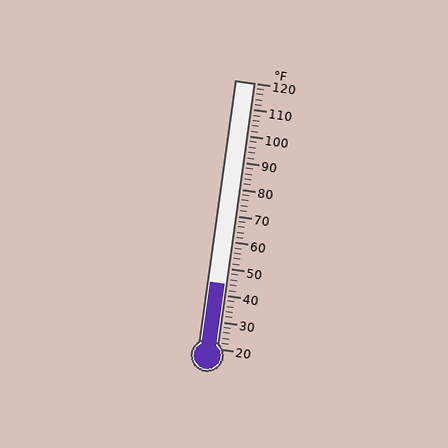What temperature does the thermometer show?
The thermometer shows approximately 44°F.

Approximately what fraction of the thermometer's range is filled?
The thermometer is filled to approximately 25% of its range.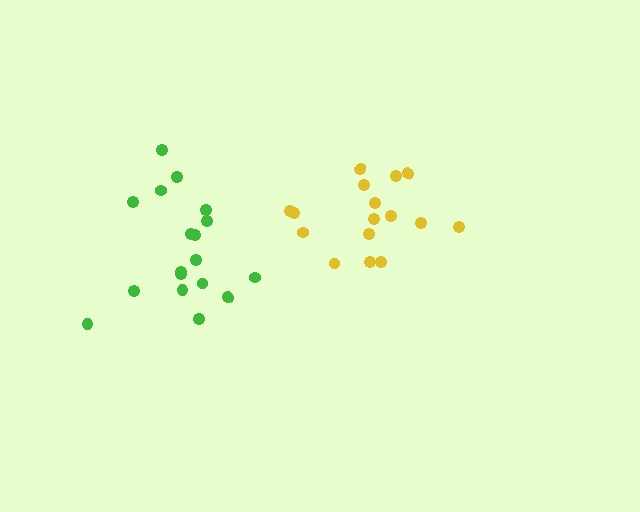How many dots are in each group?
Group 1: 18 dots, Group 2: 16 dots (34 total).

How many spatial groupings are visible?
There are 2 spatial groupings.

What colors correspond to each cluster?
The clusters are colored: green, yellow.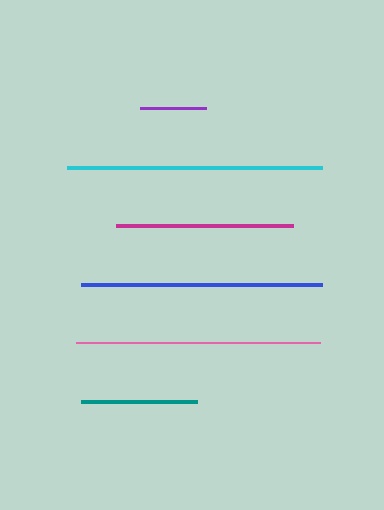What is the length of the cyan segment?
The cyan segment is approximately 255 pixels long.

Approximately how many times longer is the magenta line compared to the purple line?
The magenta line is approximately 2.7 times the length of the purple line.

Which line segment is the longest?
The cyan line is the longest at approximately 255 pixels.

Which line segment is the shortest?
The purple line is the shortest at approximately 66 pixels.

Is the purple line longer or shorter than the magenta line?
The magenta line is longer than the purple line.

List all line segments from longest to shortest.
From longest to shortest: cyan, pink, blue, magenta, teal, purple.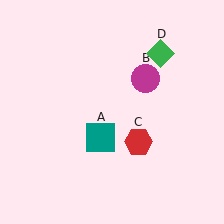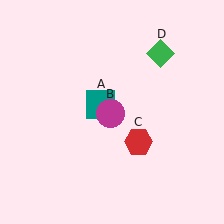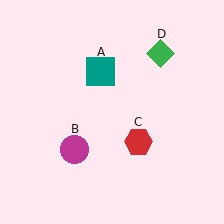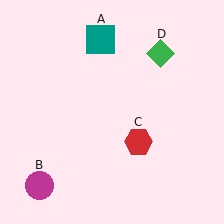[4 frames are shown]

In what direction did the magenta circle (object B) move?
The magenta circle (object B) moved down and to the left.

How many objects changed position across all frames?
2 objects changed position: teal square (object A), magenta circle (object B).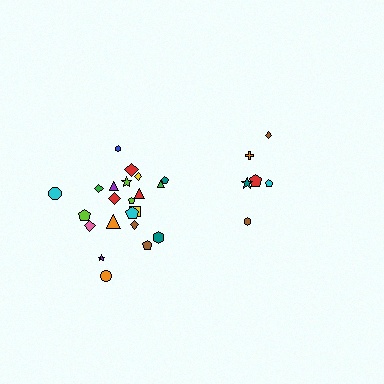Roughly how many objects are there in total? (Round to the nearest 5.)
Roughly 30 objects in total.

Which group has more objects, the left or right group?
The left group.